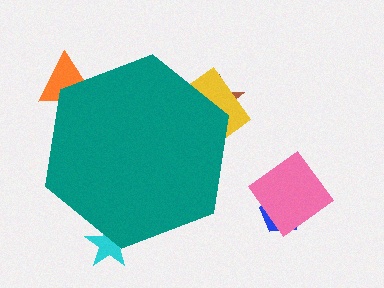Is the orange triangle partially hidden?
Yes, the orange triangle is partially hidden behind the teal hexagon.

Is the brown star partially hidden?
Yes, the brown star is partially hidden behind the teal hexagon.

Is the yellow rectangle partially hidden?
Yes, the yellow rectangle is partially hidden behind the teal hexagon.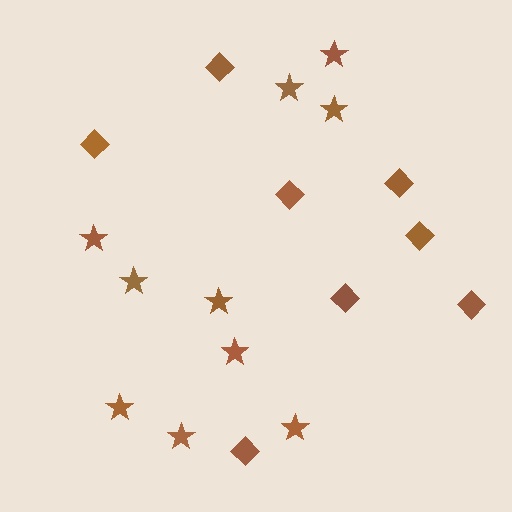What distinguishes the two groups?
There are 2 groups: one group of diamonds (8) and one group of stars (10).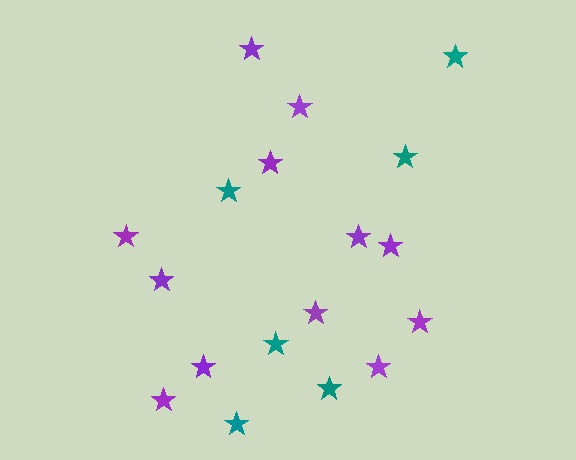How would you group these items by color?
There are 2 groups: one group of teal stars (6) and one group of purple stars (12).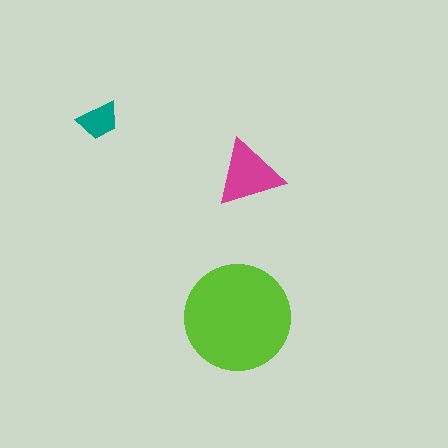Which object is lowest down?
The lime circle is bottommost.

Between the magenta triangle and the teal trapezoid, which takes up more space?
The magenta triangle.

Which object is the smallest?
The teal trapezoid.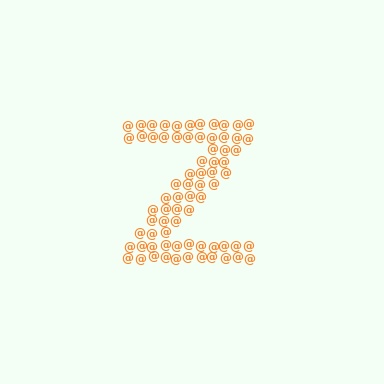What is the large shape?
The large shape is the letter Z.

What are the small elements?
The small elements are at signs.